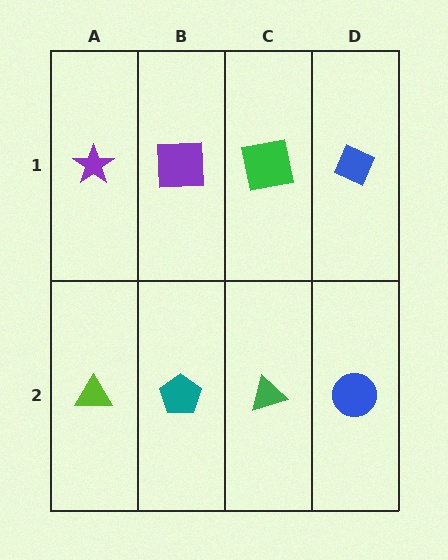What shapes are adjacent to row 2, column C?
A green square (row 1, column C), a teal pentagon (row 2, column B), a blue circle (row 2, column D).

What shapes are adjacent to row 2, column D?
A blue diamond (row 1, column D), a green triangle (row 2, column C).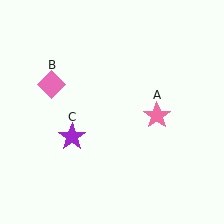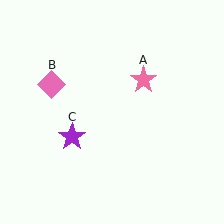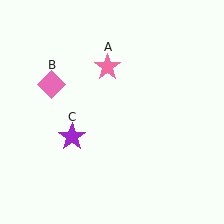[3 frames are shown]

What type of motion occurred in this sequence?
The pink star (object A) rotated counterclockwise around the center of the scene.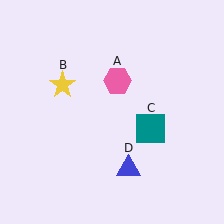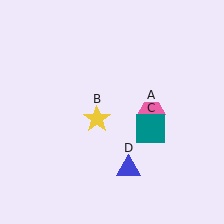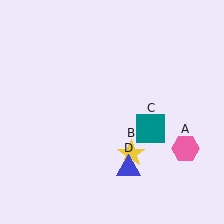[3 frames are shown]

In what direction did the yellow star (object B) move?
The yellow star (object B) moved down and to the right.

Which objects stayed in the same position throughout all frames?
Teal square (object C) and blue triangle (object D) remained stationary.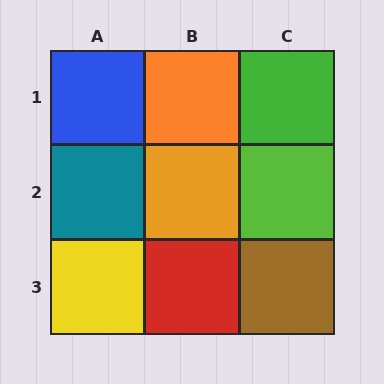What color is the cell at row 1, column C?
Green.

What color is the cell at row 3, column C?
Brown.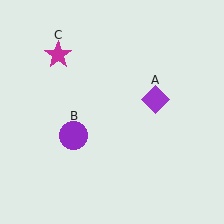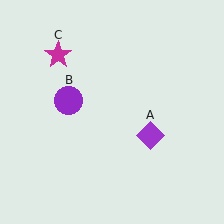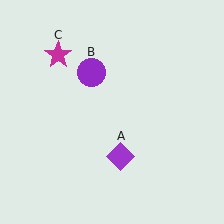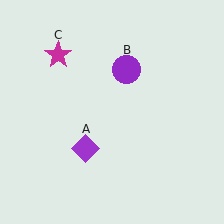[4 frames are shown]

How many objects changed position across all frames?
2 objects changed position: purple diamond (object A), purple circle (object B).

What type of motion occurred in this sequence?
The purple diamond (object A), purple circle (object B) rotated clockwise around the center of the scene.